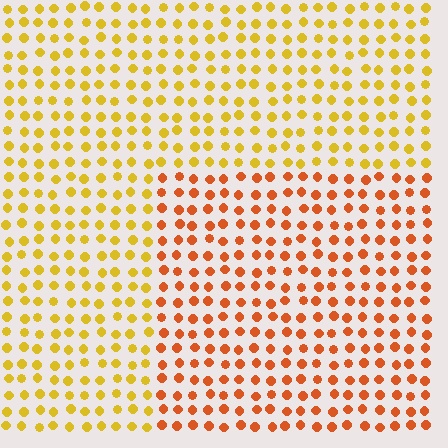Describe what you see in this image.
The image is filled with small yellow elements in a uniform arrangement. A rectangle-shaped region is visible where the elements are tinted to a slightly different hue, forming a subtle color boundary.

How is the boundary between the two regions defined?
The boundary is defined purely by a slight shift in hue (about 33 degrees). Spacing, size, and orientation are identical on both sides.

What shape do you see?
I see a rectangle.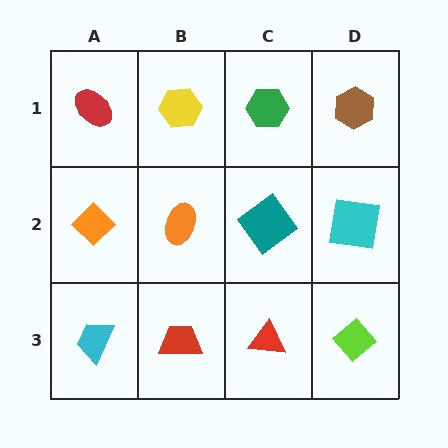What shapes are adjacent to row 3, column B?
An orange ellipse (row 2, column B), a cyan trapezoid (row 3, column A), a red triangle (row 3, column C).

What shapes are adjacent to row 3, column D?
A cyan square (row 2, column D), a red triangle (row 3, column C).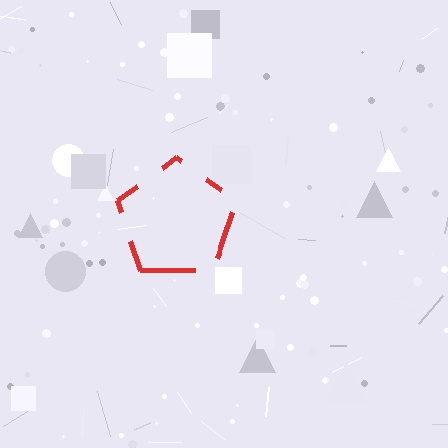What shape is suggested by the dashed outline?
The dashed outline suggests a pentagon.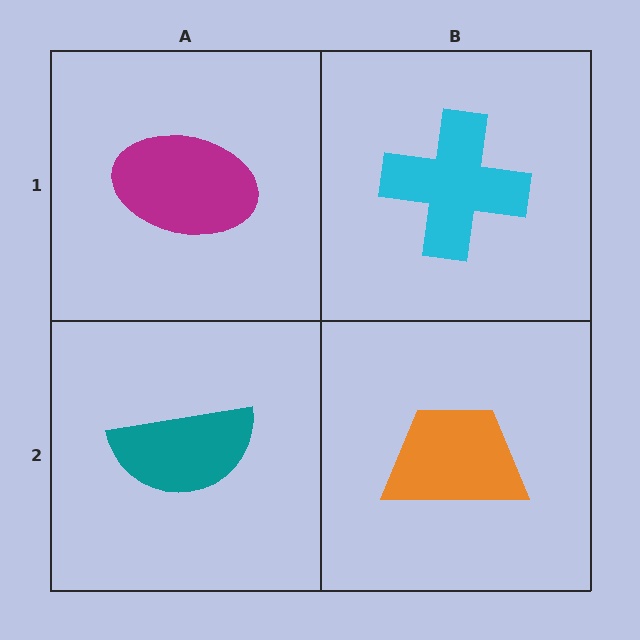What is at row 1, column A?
A magenta ellipse.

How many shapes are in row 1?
2 shapes.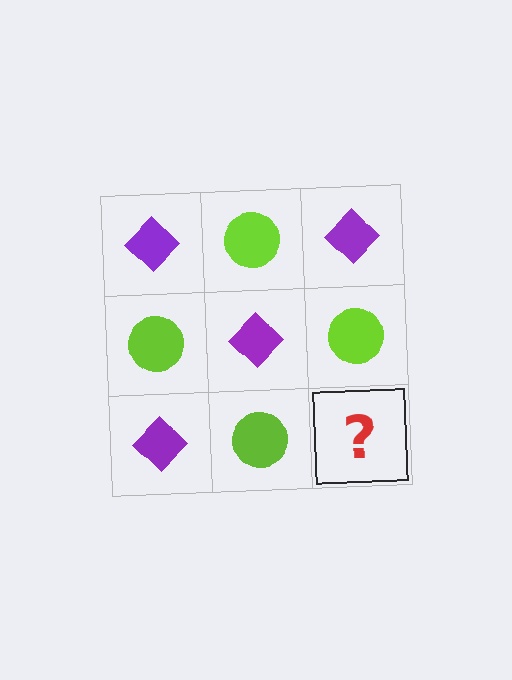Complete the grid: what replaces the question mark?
The question mark should be replaced with a purple diamond.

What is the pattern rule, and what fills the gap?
The rule is that it alternates purple diamond and lime circle in a checkerboard pattern. The gap should be filled with a purple diamond.